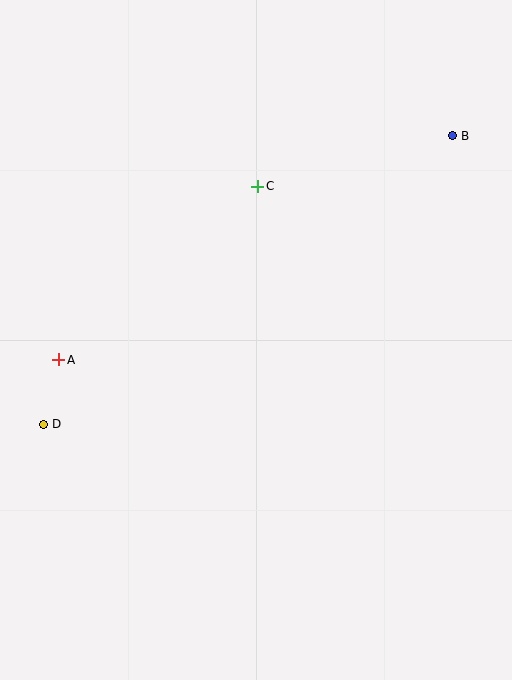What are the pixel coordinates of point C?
Point C is at (258, 186).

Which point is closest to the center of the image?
Point C at (258, 186) is closest to the center.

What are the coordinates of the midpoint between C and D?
The midpoint between C and D is at (151, 305).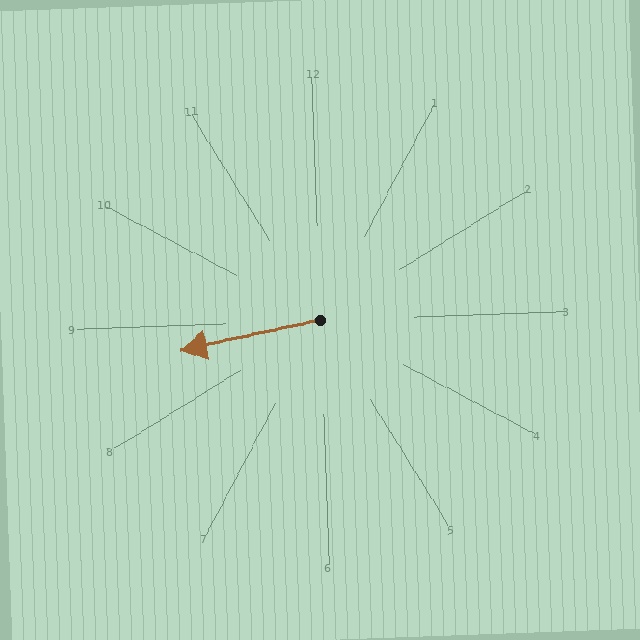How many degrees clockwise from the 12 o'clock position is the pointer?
Approximately 260 degrees.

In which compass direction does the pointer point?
West.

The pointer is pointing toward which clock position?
Roughly 9 o'clock.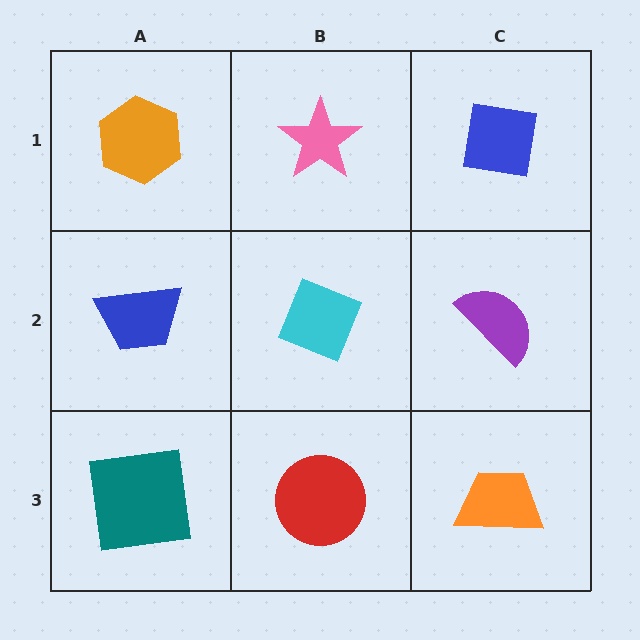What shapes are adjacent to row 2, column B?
A pink star (row 1, column B), a red circle (row 3, column B), a blue trapezoid (row 2, column A), a purple semicircle (row 2, column C).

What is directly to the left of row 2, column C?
A cyan diamond.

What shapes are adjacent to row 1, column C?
A purple semicircle (row 2, column C), a pink star (row 1, column B).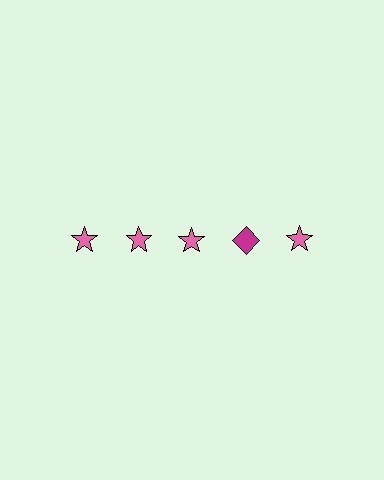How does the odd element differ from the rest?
It differs in both color (magenta instead of pink) and shape (diamond instead of star).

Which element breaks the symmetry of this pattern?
The magenta diamond in the top row, second from right column breaks the symmetry. All other shapes are pink stars.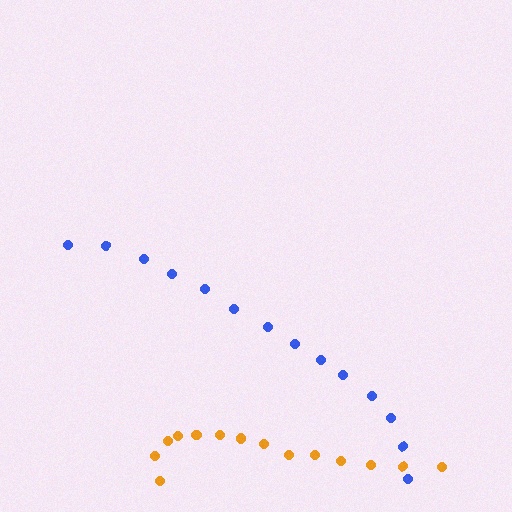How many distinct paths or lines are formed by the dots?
There are 2 distinct paths.